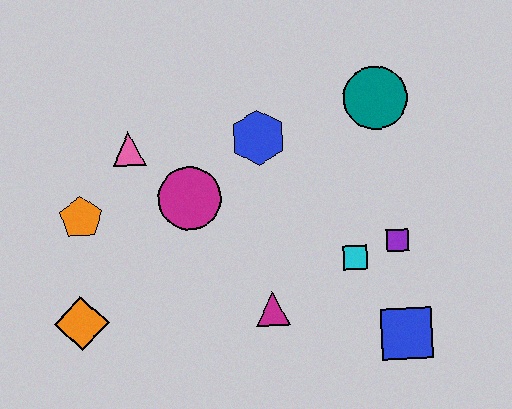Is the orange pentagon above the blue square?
Yes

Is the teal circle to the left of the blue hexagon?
No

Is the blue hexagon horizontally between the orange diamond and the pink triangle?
No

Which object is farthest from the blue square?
The orange pentagon is farthest from the blue square.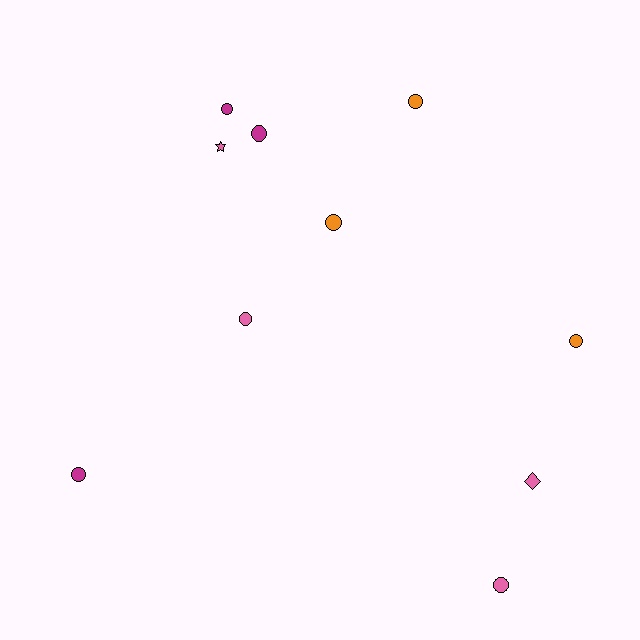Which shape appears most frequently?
Circle, with 8 objects.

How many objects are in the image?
There are 10 objects.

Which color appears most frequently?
Pink, with 4 objects.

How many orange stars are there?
There are no orange stars.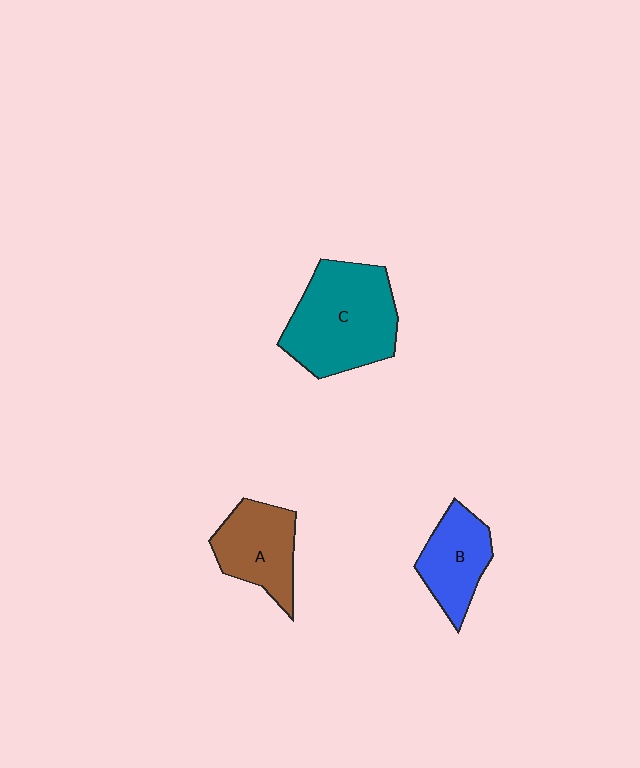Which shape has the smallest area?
Shape B (blue).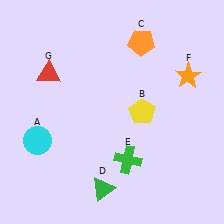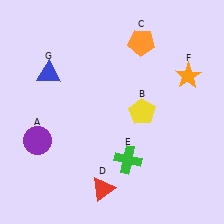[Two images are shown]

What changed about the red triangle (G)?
In Image 1, G is red. In Image 2, it changed to blue.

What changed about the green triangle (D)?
In Image 1, D is green. In Image 2, it changed to red.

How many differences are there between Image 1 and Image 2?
There are 3 differences between the two images.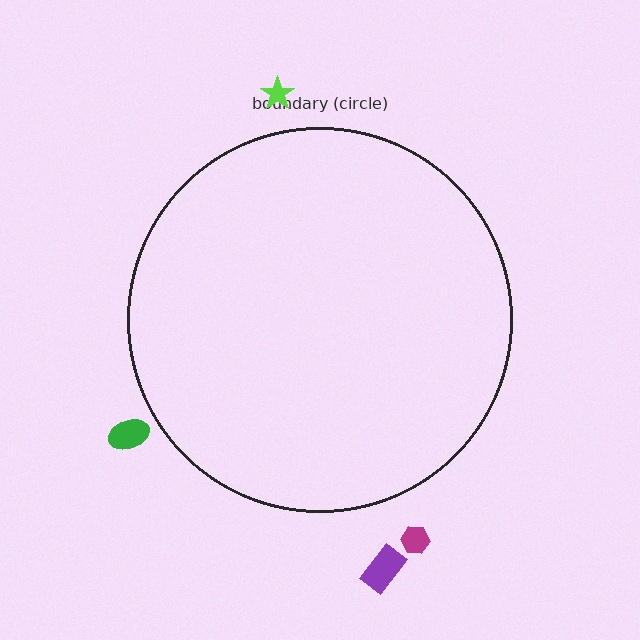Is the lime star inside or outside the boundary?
Outside.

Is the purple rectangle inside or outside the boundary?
Outside.